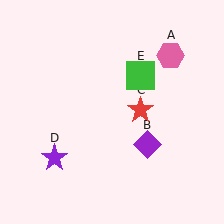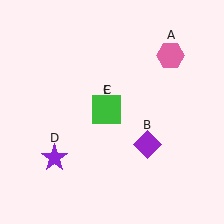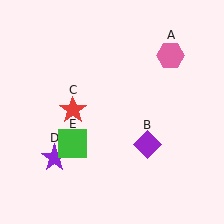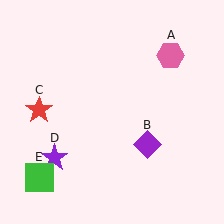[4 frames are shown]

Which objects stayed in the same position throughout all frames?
Pink hexagon (object A) and purple diamond (object B) and purple star (object D) remained stationary.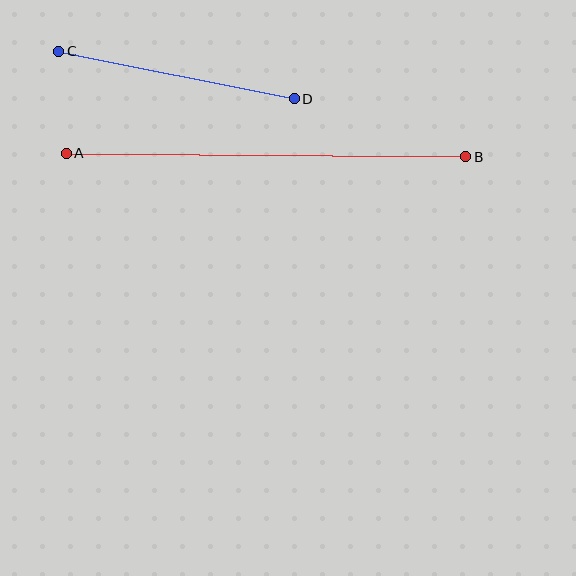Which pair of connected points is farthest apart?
Points A and B are farthest apart.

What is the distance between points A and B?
The distance is approximately 399 pixels.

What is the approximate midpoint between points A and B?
The midpoint is at approximately (266, 155) pixels.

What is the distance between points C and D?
The distance is approximately 240 pixels.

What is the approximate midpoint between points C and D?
The midpoint is at approximately (176, 75) pixels.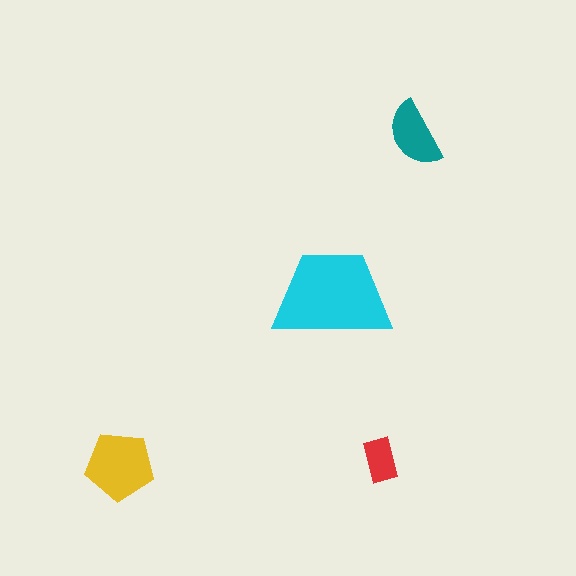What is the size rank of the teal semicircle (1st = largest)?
3rd.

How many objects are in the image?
There are 4 objects in the image.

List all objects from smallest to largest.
The red rectangle, the teal semicircle, the yellow pentagon, the cyan trapezoid.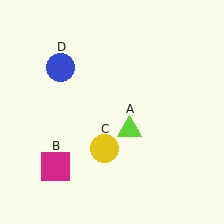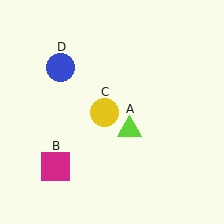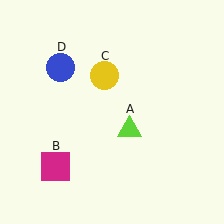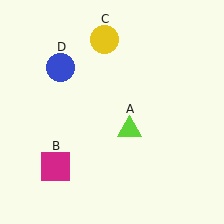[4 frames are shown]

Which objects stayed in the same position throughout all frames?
Lime triangle (object A) and magenta square (object B) and blue circle (object D) remained stationary.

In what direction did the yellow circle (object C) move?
The yellow circle (object C) moved up.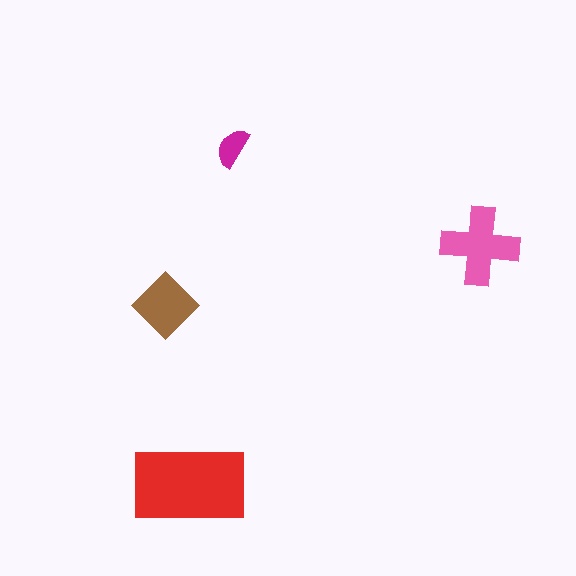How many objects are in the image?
There are 4 objects in the image.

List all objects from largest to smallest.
The red rectangle, the pink cross, the brown diamond, the magenta semicircle.